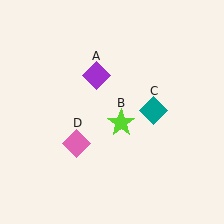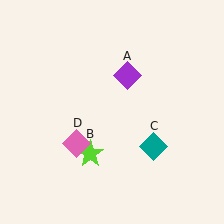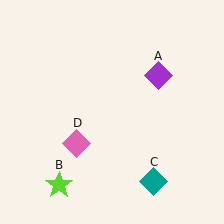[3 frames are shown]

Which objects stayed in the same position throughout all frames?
Pink diamond (object D) remained stationary.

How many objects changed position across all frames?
3 objects changed position: purple diamond (object A), lime star (object B), teal diamond (object C).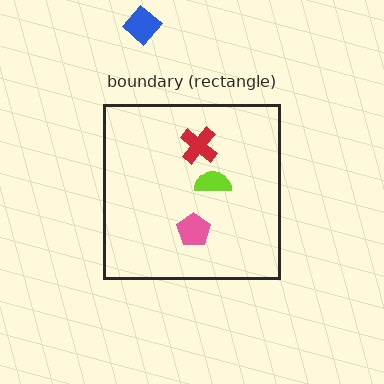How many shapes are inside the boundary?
3 inside, 1 outside.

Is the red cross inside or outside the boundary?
Inside.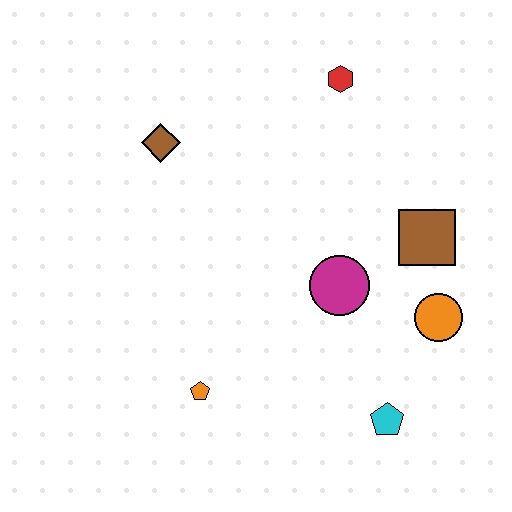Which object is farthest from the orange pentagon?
The red hexagon is farthest from the orange pentagon.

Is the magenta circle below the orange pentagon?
No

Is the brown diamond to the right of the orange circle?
No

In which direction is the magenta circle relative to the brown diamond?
The magenta circle is to the right of the brown diamond.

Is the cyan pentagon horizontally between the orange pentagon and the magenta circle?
No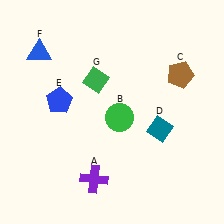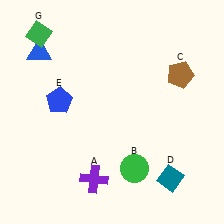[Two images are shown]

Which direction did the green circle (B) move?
The green circle (B) moved down.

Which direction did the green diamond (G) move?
The green diamond (G) moved left.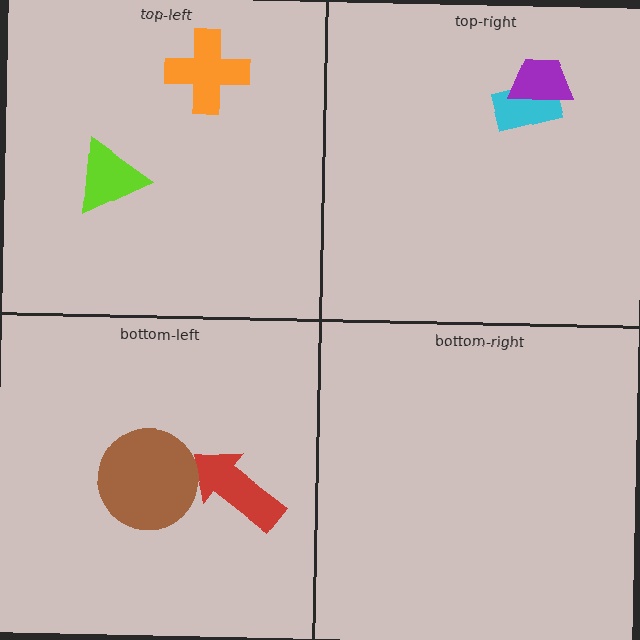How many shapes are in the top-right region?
2.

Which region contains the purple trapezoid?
The top-right region.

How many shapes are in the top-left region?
2.